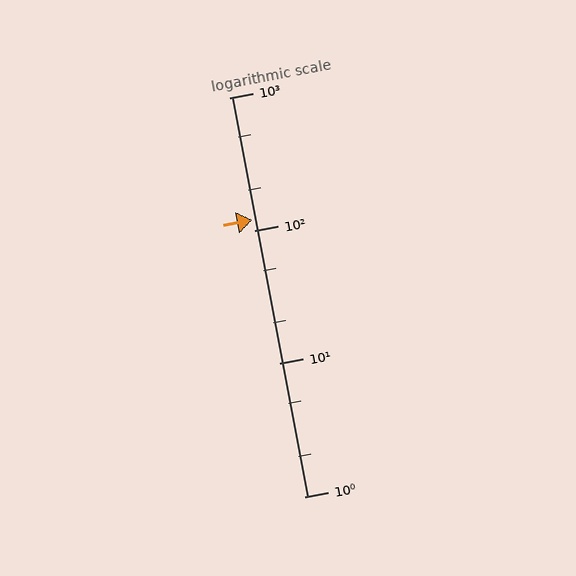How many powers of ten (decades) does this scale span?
The scale spans 3 decades, from 1 to 1000.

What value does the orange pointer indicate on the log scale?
The pointer indicates approximately 120.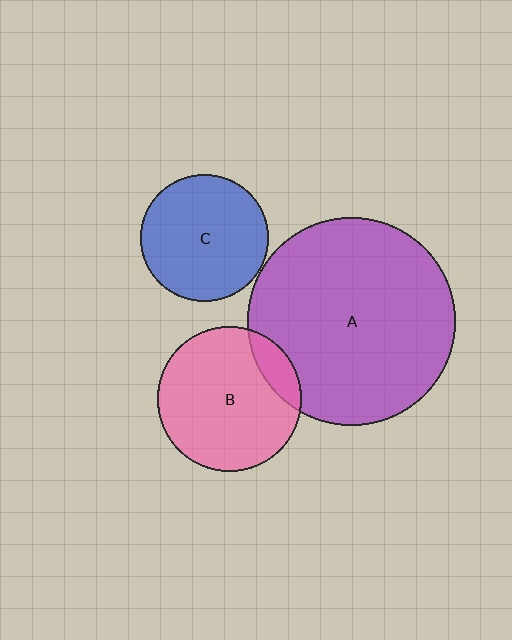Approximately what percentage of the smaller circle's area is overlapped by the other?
Approximately 15%.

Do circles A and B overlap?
Yes.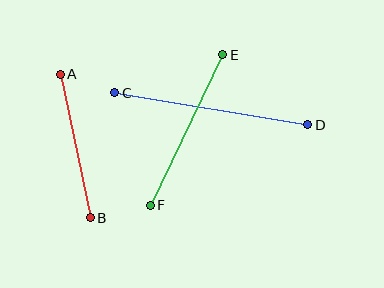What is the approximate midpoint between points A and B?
The midpoint is at approximately (75, 146) pixels.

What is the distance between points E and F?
The distance is approximately 167 pixels.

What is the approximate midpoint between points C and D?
The midpoint is at approximately (211, 109) pixels.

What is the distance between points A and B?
The distance is approximately 147 pixels.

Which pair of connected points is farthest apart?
Points C and D are farthest apart.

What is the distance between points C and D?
The distance is approximately 196 pixels.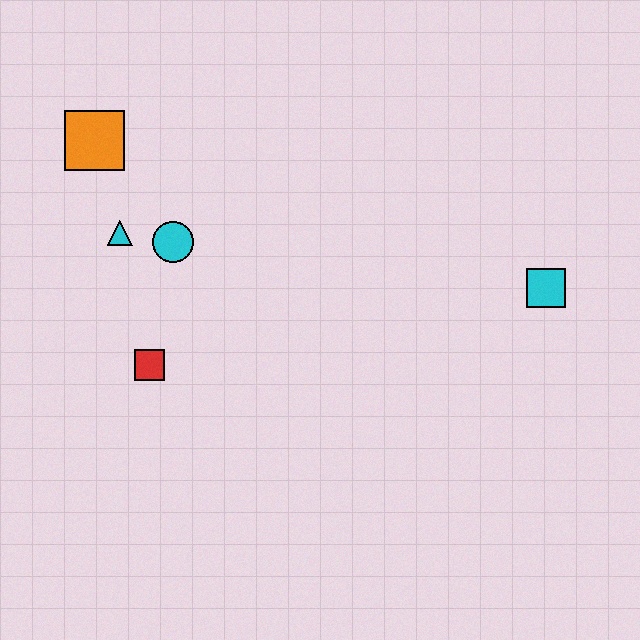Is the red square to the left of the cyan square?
Yes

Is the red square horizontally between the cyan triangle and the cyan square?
Yes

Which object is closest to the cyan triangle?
The cyan circle is closest to the cyan triangle.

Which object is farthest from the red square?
The cyan square is farthest from the red square.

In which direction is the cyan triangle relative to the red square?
The cyan triangle is above the red square.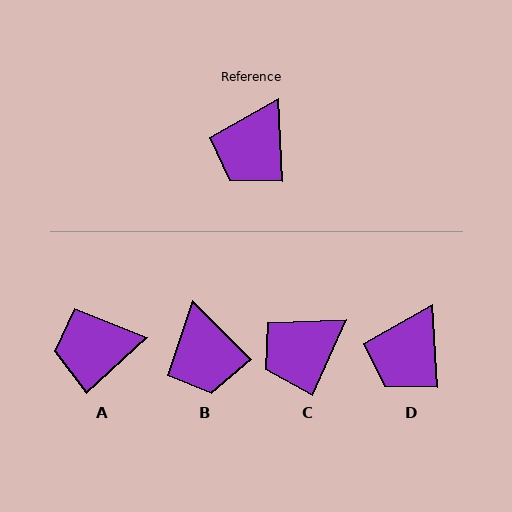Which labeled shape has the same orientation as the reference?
D.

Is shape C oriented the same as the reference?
No, it is off by about 27 degrees.